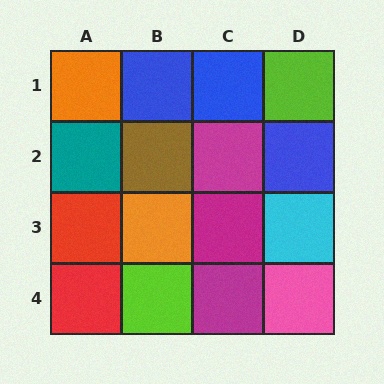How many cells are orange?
2 cells are orange.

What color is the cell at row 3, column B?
Orange.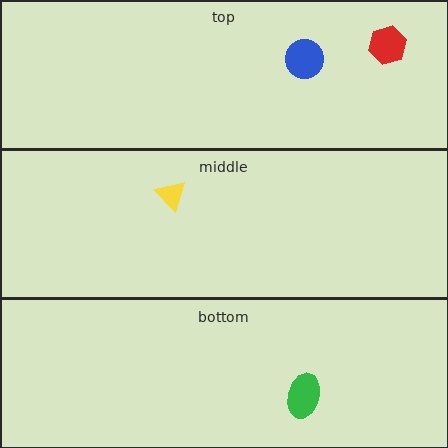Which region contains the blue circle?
The top region.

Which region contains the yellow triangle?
The middle region.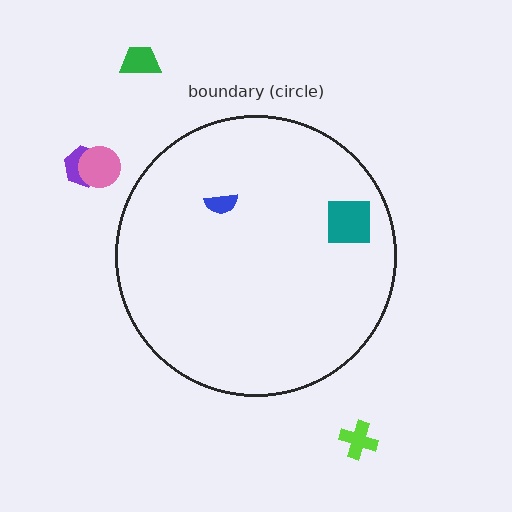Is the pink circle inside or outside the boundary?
Outside.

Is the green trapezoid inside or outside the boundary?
Outside.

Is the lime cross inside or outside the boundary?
Outside.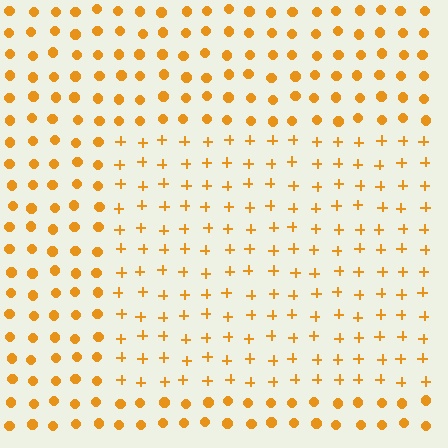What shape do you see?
I see a rectangle.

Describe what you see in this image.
The image is filled with small orange elements arranged in a uniform grid. A rectangle-shaped region contains plus signs, while the surrounding area contains circles. The boundary is defined purely by the change in element shape.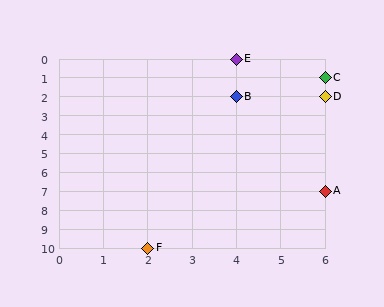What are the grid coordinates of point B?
Point B is at grid coordinates (4, 2).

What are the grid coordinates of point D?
Point D is at grid coordinates (6, 2).